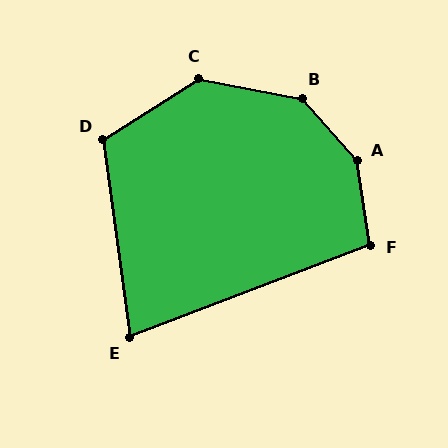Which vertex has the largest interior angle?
A, at approximately 147 degrees.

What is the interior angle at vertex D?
Approximately 115 degrees (obtuse).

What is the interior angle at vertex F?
Approximately 102 degrees (obtuse).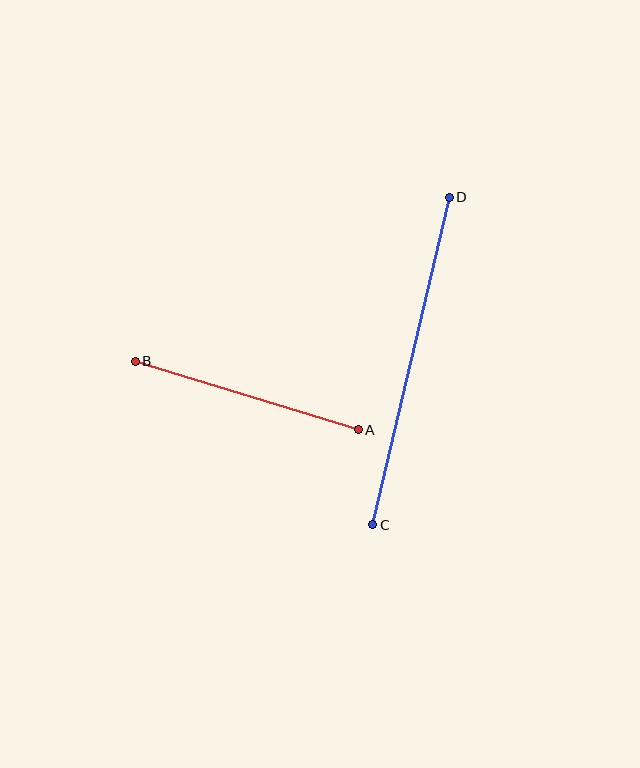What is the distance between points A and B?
The distance is approximately 233 pixels.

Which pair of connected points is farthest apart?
Points C and D are farthest apart.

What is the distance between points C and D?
The distance is approximately 336 pixels.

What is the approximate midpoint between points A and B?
The midpoint is at approximately (247, 395) pixels.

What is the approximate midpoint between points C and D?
The midpoint is at approximately (411, 361) pixels.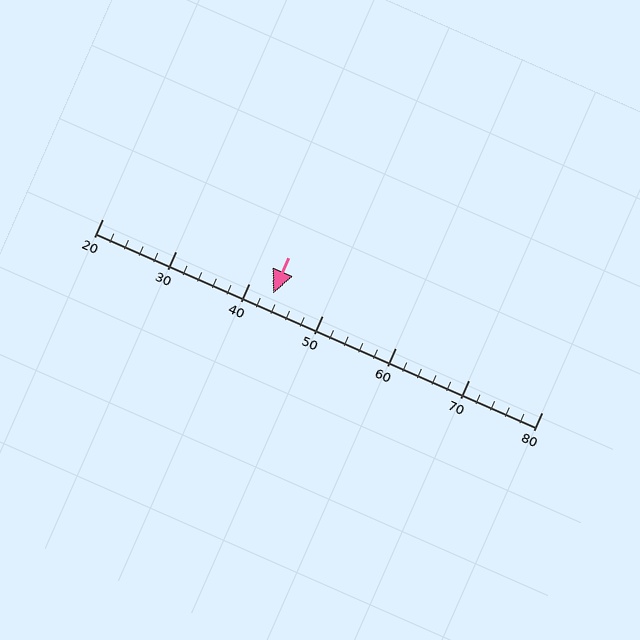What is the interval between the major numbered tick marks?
The major tick marks are spaced 10 units apart.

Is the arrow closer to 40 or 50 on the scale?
The arrow is closer to 40.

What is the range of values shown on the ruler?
The ruler shows values from 20 to 80.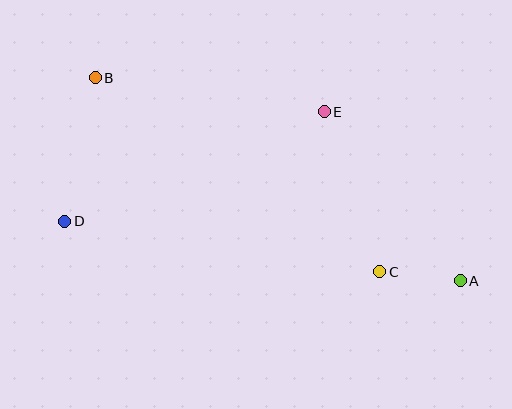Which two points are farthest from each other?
Points A and B are farthest from each other.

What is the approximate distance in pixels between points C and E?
The distance between C and E is approximately 169 pixels.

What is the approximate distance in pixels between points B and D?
The distance between B and D is approximately 147 pixels.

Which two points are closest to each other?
Points A and C are closest to each other.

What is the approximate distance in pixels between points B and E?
The distance between B and E is approximately 232 pixels.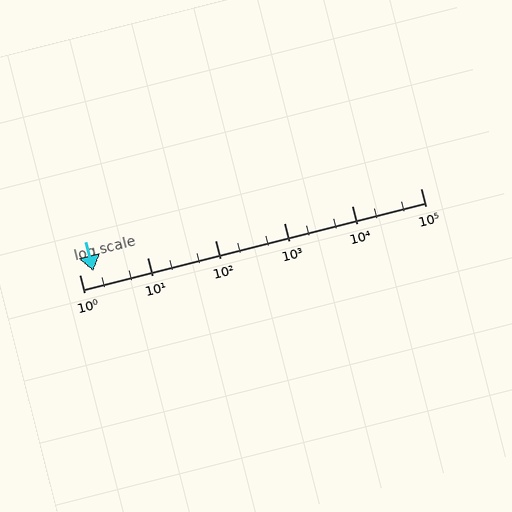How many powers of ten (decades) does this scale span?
The scale spans 5 decades, from 1 to 100000.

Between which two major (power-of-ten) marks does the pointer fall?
The pointer is between 1 and 10.